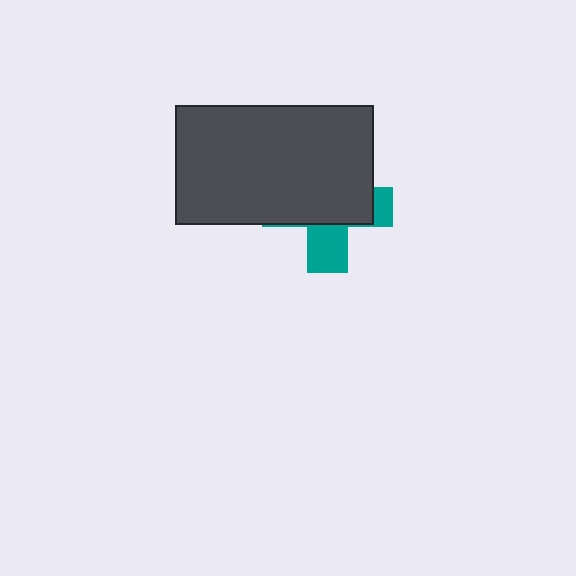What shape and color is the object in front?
The object in front is a dark gray rectangle.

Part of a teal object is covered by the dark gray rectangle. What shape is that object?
It is a cross.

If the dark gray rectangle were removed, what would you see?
You would see the complete teal cross.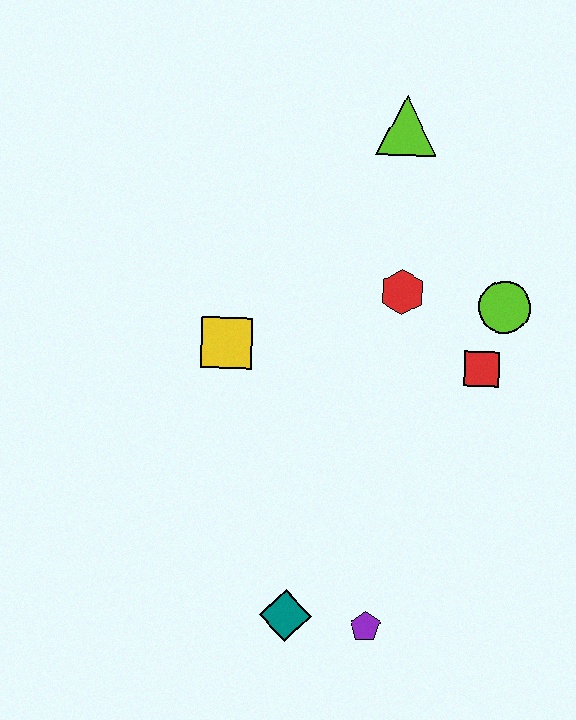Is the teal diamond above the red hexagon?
No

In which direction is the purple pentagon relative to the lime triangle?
The purple pentagon is below the lime triangle.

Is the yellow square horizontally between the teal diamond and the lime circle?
No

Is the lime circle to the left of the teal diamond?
No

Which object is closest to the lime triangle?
The red hexagon is closest to the lime triangle.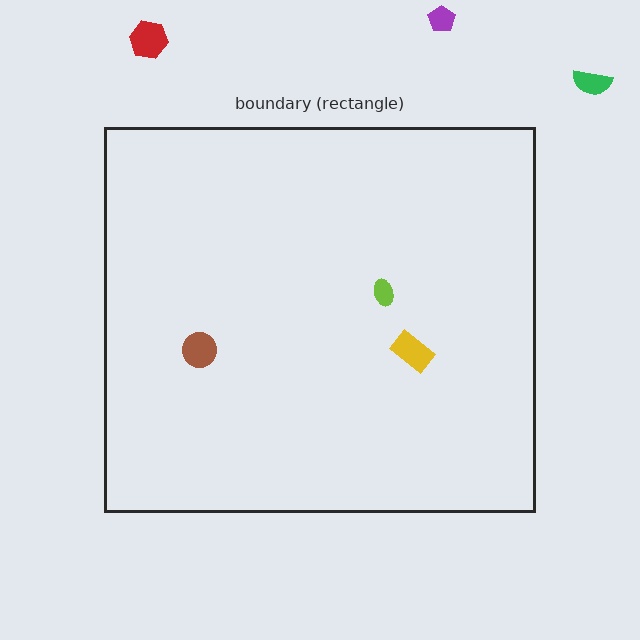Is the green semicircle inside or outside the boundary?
Outside.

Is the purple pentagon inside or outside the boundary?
Outside.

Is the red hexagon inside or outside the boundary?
Outside.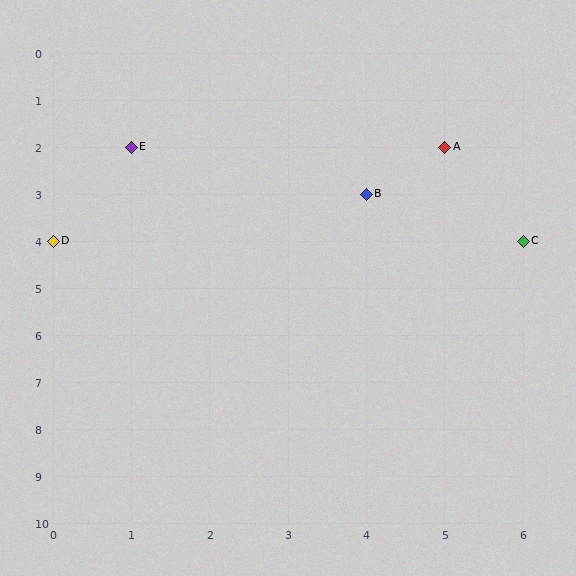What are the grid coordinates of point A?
Point A is at grid coordinates (5, 2).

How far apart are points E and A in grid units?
Points E and A are 4 columns apart.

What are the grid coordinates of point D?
Point D is at grid coordinates (0, 4).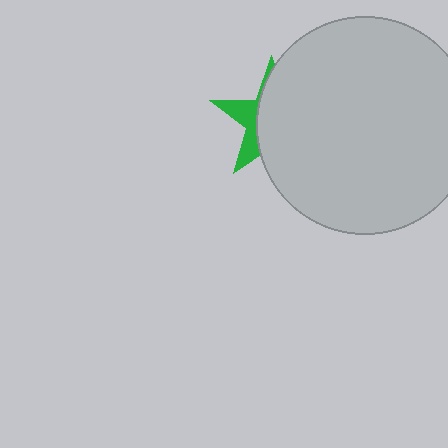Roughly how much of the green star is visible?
A small part of it is visible (roughly 32%).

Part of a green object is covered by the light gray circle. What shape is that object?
It is a star.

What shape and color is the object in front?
The object in front is a light gray circle.